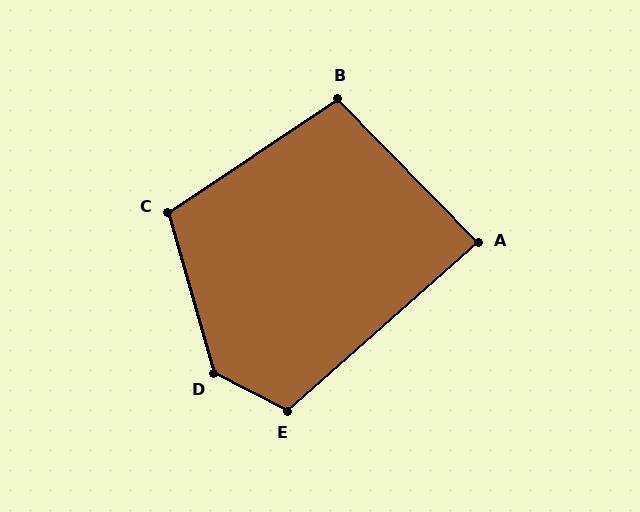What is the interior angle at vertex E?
Approximately 111 degrees (obtuse).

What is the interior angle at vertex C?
Approximately 108 degrees (obtuse).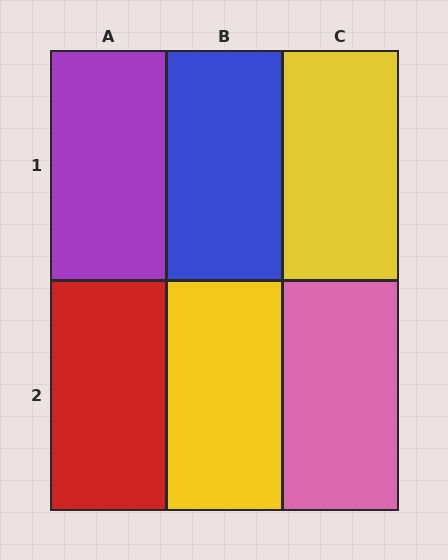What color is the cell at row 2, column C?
Pink.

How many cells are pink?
1 cell is pink.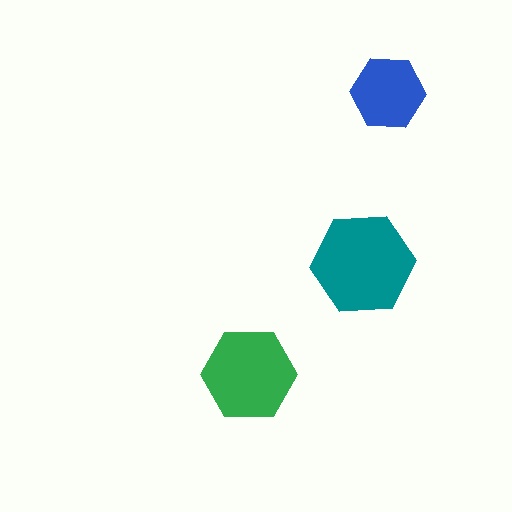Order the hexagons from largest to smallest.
the teal one, the green one, the blue one.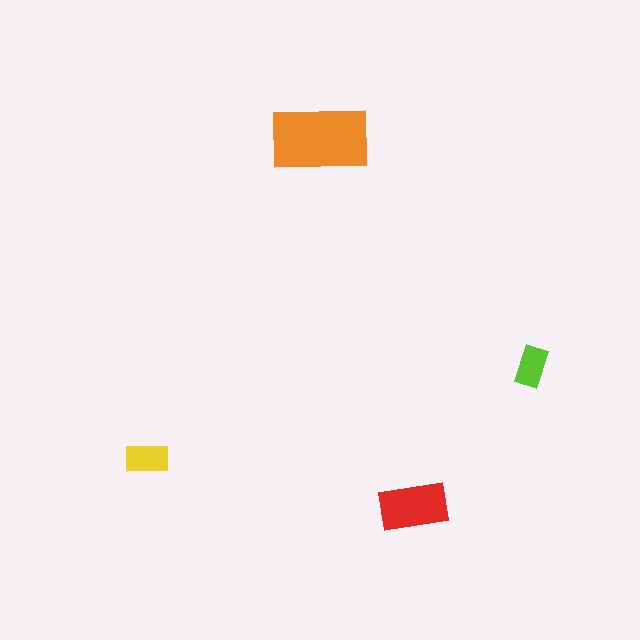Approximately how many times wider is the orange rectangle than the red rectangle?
About 1.5 times wider.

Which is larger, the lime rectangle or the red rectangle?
The red one.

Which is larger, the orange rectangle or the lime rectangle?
The orange one.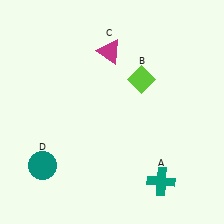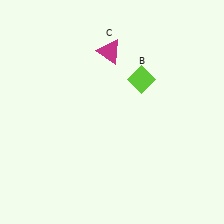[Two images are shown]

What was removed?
The teal cross (A), the teal circle (D) were removed in Image 2.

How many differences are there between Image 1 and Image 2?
There are 2 differences between the two images.